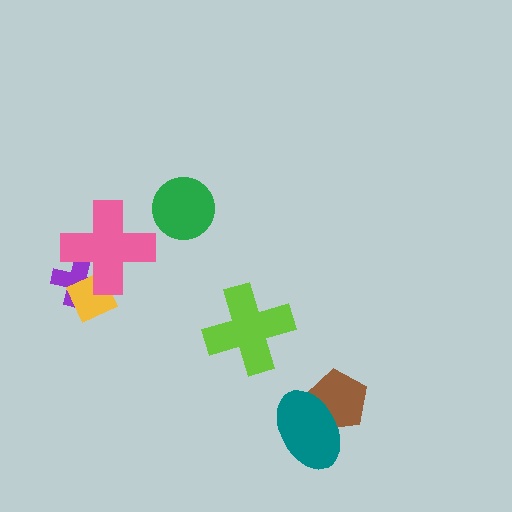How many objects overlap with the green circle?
0 objects overlap with the green circle.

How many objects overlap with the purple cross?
2 objects overlap with the purple cross.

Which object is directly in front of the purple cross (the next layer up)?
The yellow diamond is directly in front of the purple cross.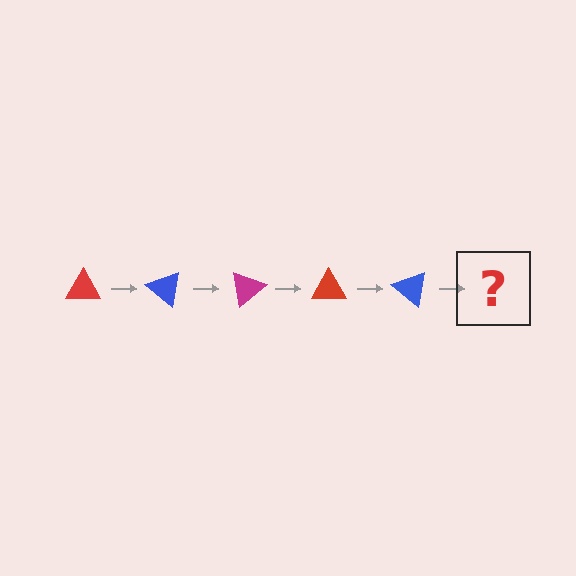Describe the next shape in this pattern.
It should be a magenta triangle, rotated 200 degrees from the start.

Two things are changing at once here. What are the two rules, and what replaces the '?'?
The two rules are that it rotates 40 degrees each step and the color cycles through red, blue, and magenta. The '?' should be a magenta triangle, rotated 200 degrees from the start.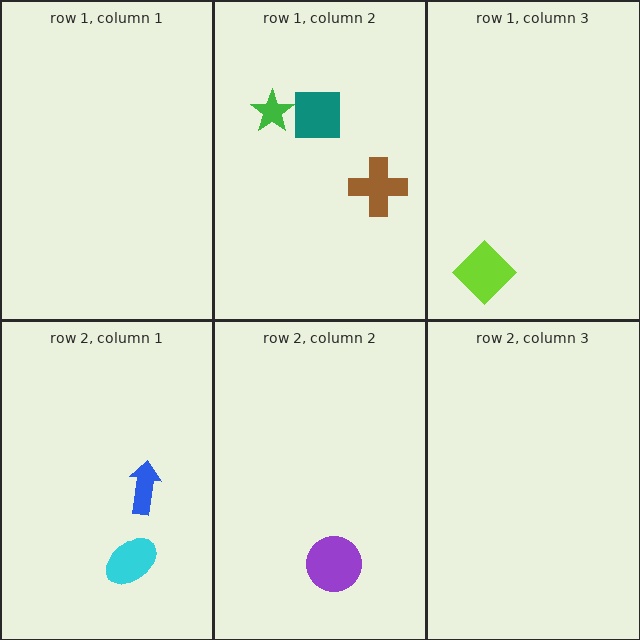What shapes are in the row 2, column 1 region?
The cyan ellipse, the blue arrow.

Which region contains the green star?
The row 1, column 2 region.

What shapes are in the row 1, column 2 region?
The teal square, the brown cross, the green star.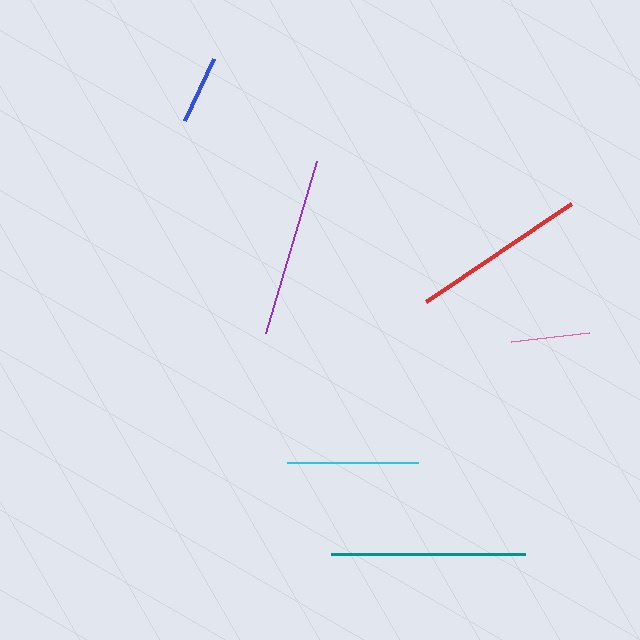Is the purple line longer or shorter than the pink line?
The purple line is longer than the pink line.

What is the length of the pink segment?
The pink segment is approximately 78 pixels long.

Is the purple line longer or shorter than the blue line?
The purple line is longer than the blue line.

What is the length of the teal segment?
The teal segment is approximately 194 pixels long.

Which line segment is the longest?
The teal line is the longest at approximately 194 pixels.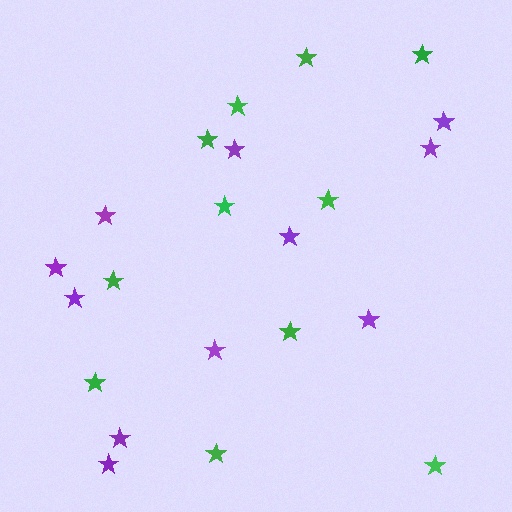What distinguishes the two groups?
There are 2 groups: one group of purple stars (11) and one group of green stars (11).